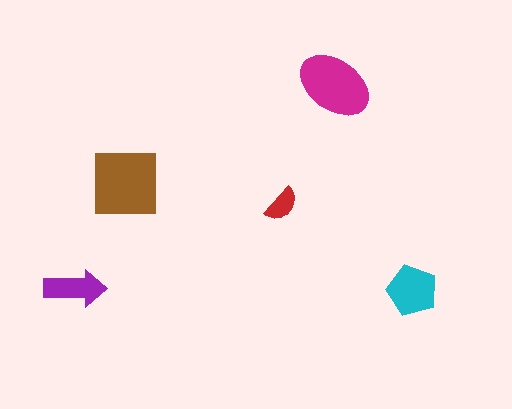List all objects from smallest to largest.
The red semicircle, the purple arrow, the cyan pentagon, the magenta ellipse, the brown square.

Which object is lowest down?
The cyan pentagon is bottommost.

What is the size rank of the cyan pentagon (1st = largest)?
3rd.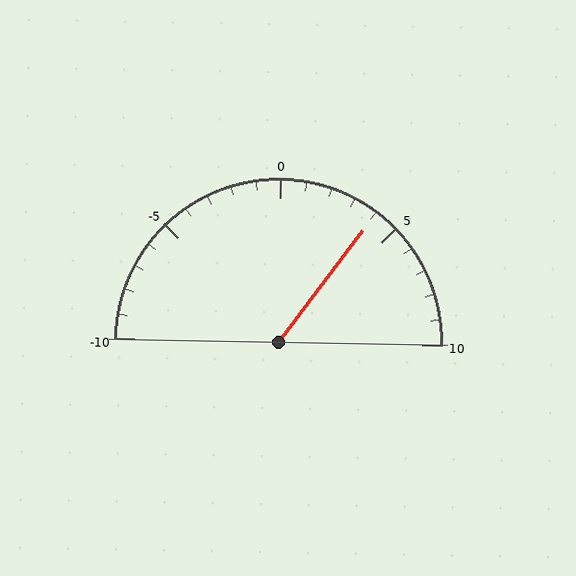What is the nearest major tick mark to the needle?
The nearest major tick mark is 5.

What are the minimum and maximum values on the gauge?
The gauge ranges from -10 to 10.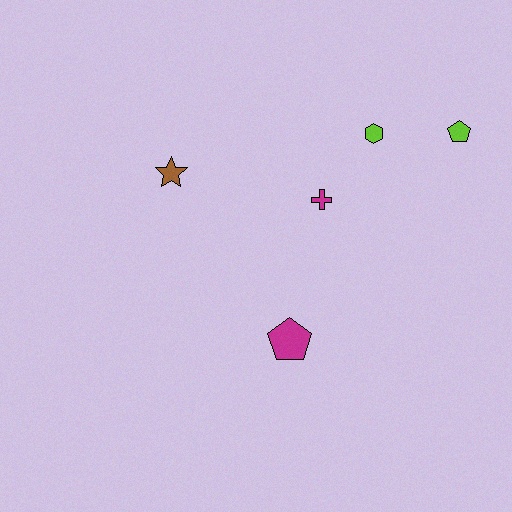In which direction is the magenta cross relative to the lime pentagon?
The magenta cross is to the left of the lime pentagon.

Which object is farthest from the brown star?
The lime pentagon is farthest from the brown star.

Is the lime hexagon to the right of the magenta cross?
Yes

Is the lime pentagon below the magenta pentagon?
No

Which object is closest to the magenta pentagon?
The magenta cross is closest to the magenta pentagon.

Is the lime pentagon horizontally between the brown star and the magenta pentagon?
No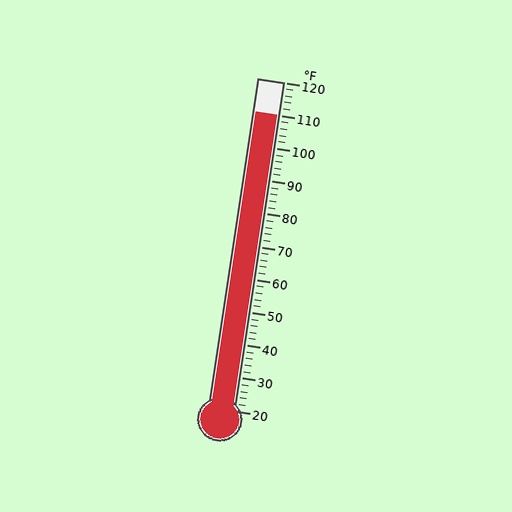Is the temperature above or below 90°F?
The temperature is above 90°F.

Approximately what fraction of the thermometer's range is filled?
The thermometer is filled to approximately 90% of its range.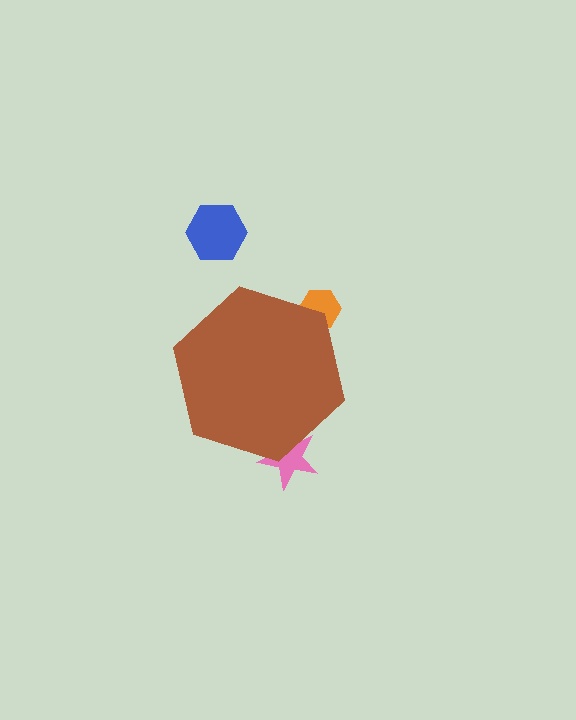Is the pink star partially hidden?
Yes, the pink star is partially hidden behind the brown hexagon.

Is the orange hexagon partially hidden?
Yes, the orange hexagon is partially hidden behind the brown hexagon.